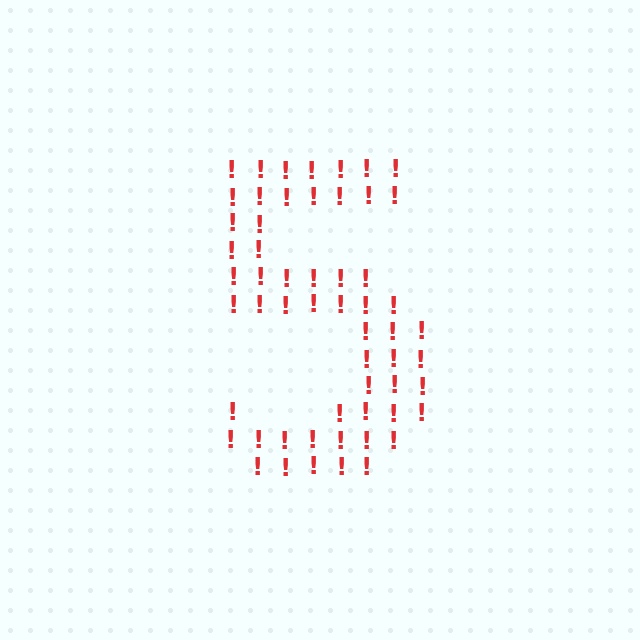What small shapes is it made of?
It is made of small exclamation marks.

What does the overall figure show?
The overall figure shows the digit 5.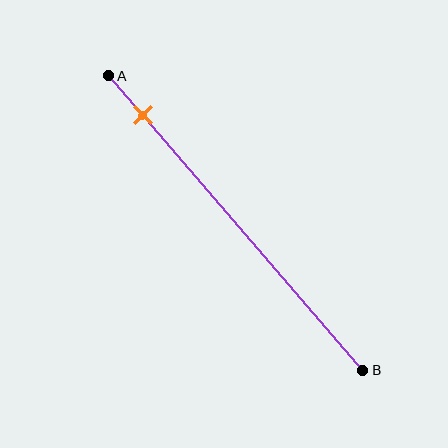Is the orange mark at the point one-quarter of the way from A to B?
No, the mark is at about 15% from A, not at the 25% one-quarter point.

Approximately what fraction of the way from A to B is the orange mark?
The orange mark is approximately 15% of the way from A to B.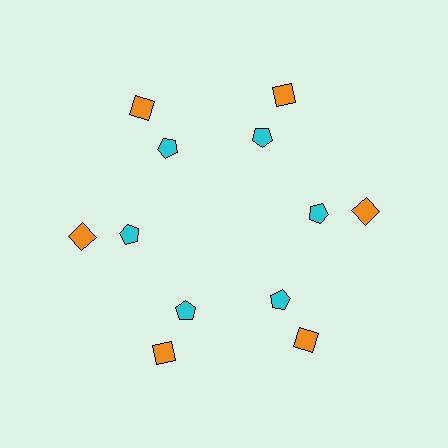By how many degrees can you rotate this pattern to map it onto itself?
The pattern maps onto itself every 60 degrees of rotation.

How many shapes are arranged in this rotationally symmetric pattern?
There are 12 shapes, arranged in 6 groups of 2.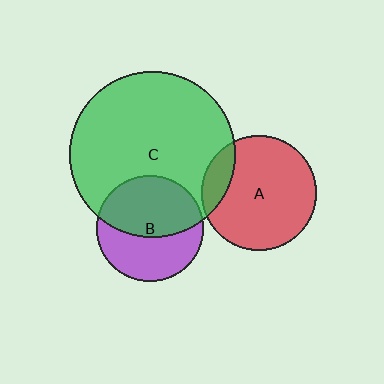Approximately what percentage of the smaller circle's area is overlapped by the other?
Approximately 55%.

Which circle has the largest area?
Circle C (green).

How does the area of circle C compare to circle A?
Approximately 2.1 times.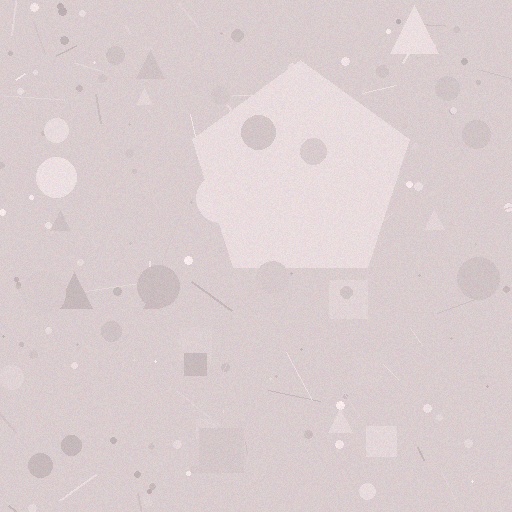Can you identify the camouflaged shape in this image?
The camouflaged shape is a pentagon.